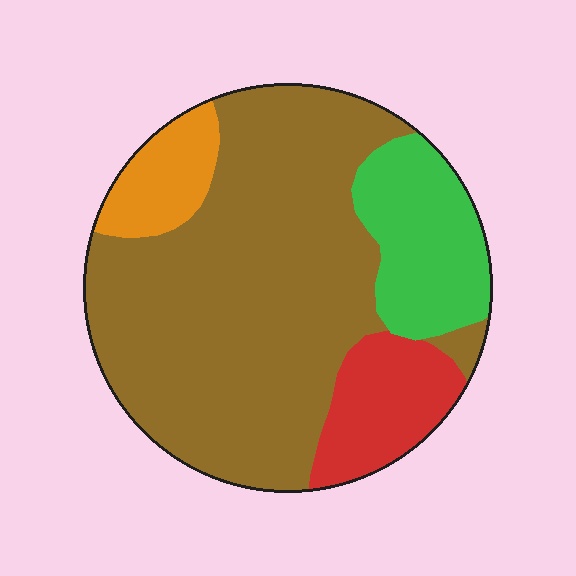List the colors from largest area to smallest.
From largest to smallest: brown, green, red, orange.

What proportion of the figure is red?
Red takes up less than a sixth of the figure.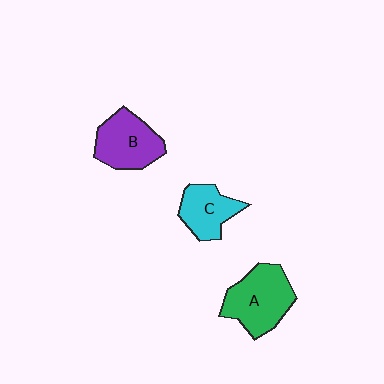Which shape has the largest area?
Shape A (green).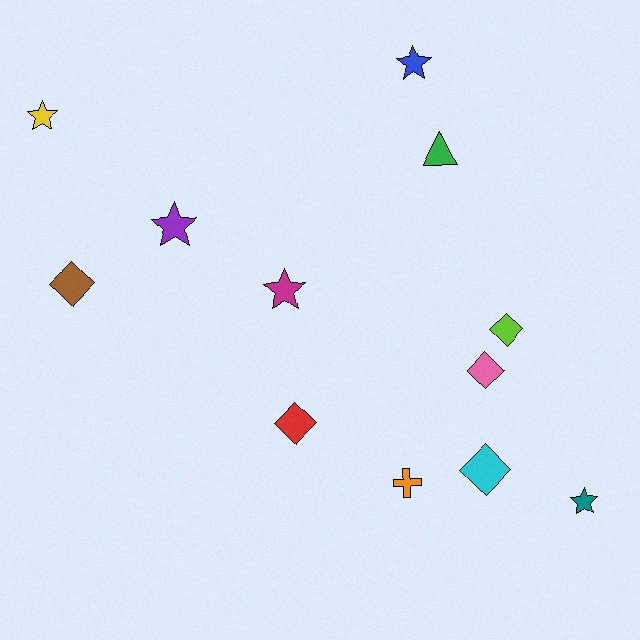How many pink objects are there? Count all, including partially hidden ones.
There is 1 pink object.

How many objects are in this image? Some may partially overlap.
There are 12 objects.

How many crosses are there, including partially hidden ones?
There is 1 cross.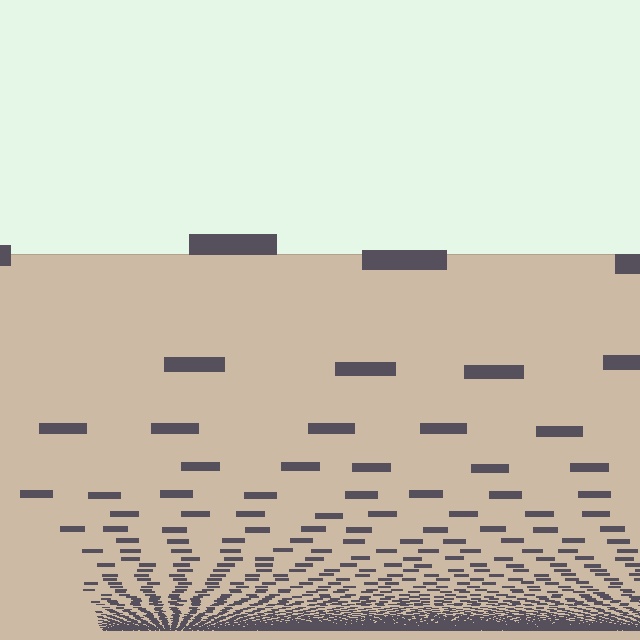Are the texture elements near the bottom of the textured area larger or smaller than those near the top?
Smaller. The gradient is inverted — elements near the bottom are smaller and denser.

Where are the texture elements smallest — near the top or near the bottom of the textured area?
Near the bottom.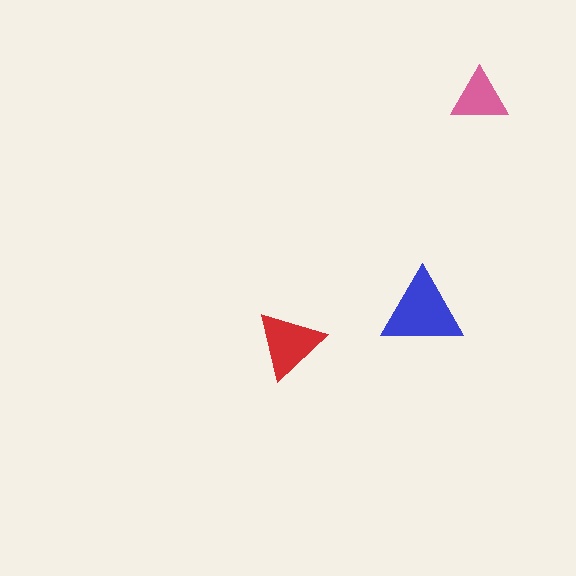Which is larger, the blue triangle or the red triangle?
The blue one.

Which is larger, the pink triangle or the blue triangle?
The blue one.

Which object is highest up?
The pink triangle is topmost.